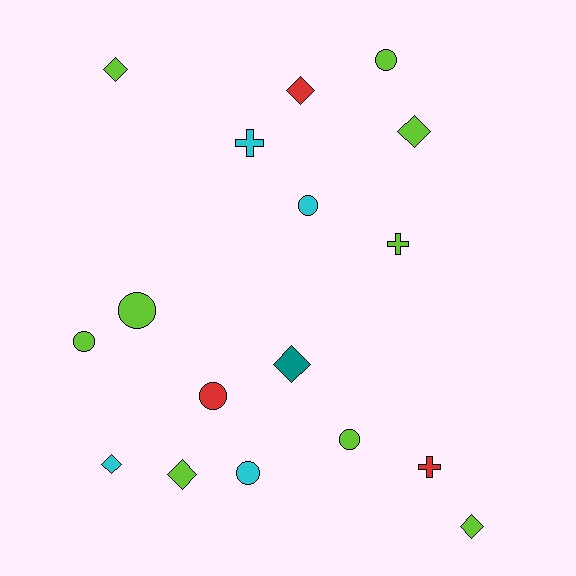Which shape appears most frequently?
Diamond, with 7 objects.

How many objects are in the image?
There are 17 objects.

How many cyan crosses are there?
There is 1 cyan cross.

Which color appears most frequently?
Lime, with 9 objects.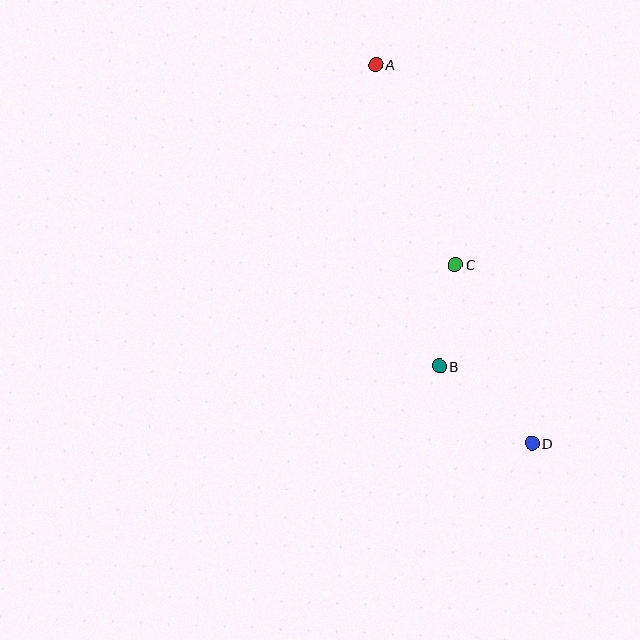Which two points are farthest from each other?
Points A and D are farthest from each other.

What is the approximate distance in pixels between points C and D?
The distance between C and D is approximately 195 pixels.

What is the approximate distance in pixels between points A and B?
The distance between A and B is approximately 308 pixels.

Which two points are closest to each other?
Points B and C are closest to each other.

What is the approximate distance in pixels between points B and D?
The distance between B and D is approximately 121 pixels.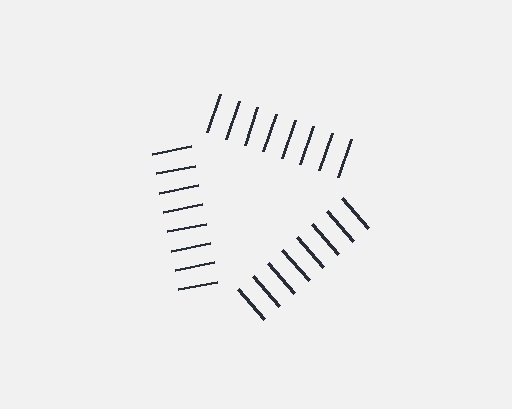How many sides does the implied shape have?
3 sides — the line-ends trace a triangle.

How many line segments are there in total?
24 — 8 along each of the 3 edges.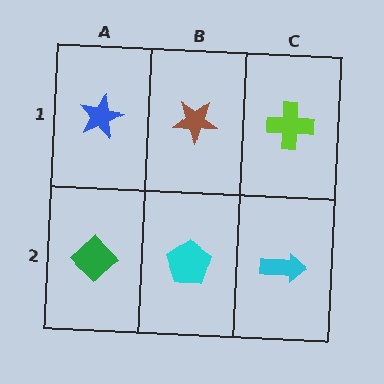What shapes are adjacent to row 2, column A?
A blue star (row 1, column A), a cyan pentagon (row 2, column B).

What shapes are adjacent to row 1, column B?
A cyan pentagon (row 2, column B), a blue star (row 1, column A), a lime cross (row 1, column C).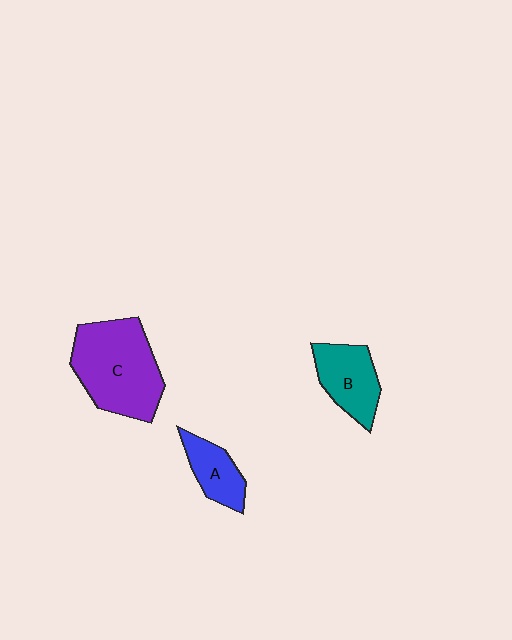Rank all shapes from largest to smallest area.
From largest to smallest: C (purple), B (teal), A (blue).